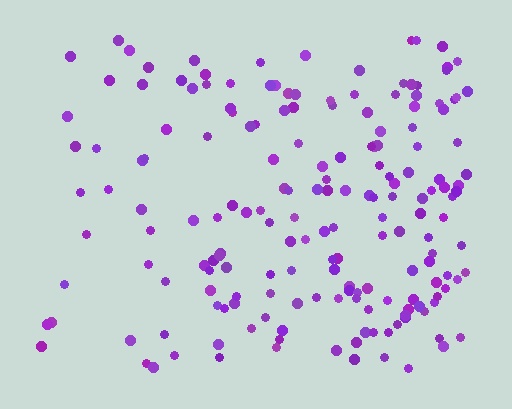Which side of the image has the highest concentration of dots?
The right.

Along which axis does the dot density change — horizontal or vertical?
Horizontal.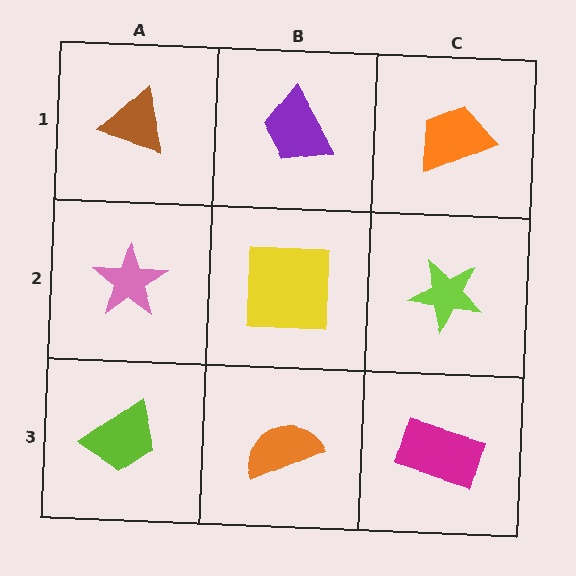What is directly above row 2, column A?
A brown triangle.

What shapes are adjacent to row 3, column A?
A pink star (row 2, column A), an orange semicircle (row 3, column B).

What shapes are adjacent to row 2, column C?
An orange trapezoid (row 1, column C), a magenta rectangle (row 3, column C), a yellow square (row 2, column B).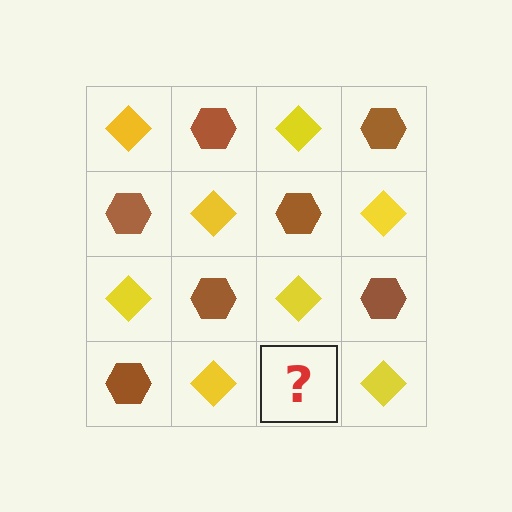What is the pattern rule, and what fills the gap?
The rule is that it alternates yellow diamond and brown hexagon in a checkerboard pattern. The gap should be filled with a brown hexagon.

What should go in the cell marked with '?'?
The missing cell should contain a brown hexagon.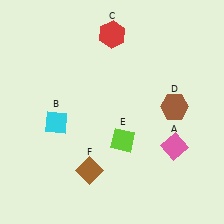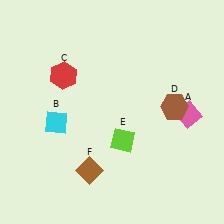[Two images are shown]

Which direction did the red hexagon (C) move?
The red hexagon (C) moved left.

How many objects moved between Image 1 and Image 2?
2 objects moved between the two images.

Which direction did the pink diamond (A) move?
The pink diamond (A) moved up.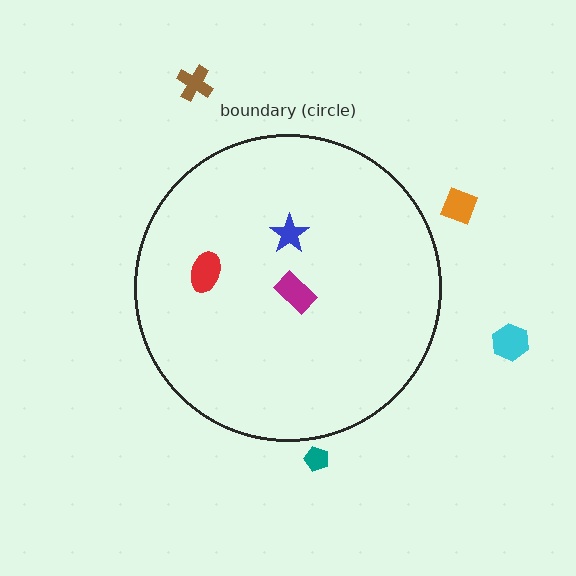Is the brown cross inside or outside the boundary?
Outside.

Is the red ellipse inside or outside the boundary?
Inside.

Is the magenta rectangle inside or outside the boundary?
Inside.